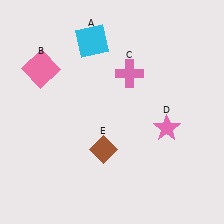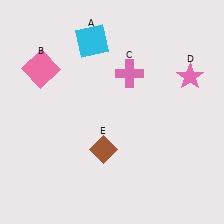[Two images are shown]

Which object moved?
The pink star (D) moved up.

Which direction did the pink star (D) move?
The pink star (D) moved up.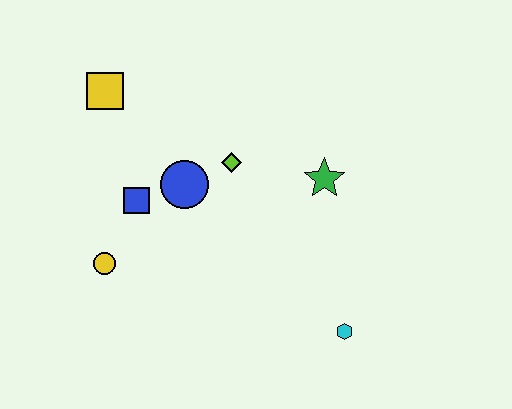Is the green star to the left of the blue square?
No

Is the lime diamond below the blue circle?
No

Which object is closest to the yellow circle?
The blue square is closest to the yellow circle.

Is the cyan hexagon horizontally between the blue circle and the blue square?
No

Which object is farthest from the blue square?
The cyan hexagon is farthest from the blue square.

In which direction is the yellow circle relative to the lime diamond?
The yellow circle is to the left of the lime diamond.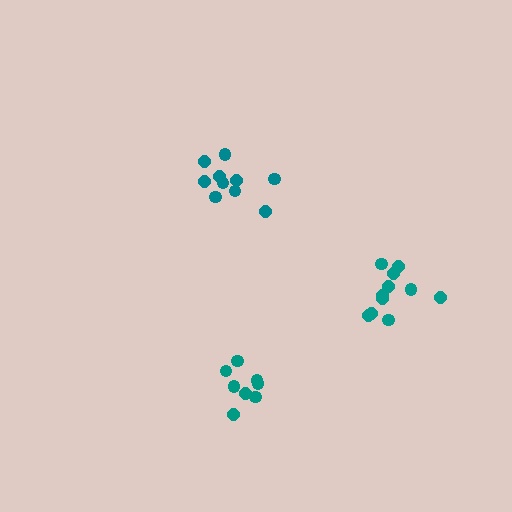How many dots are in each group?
Group 1: 10 dots, Group 2: 9 dots, Group 3: 11 dots (30 total).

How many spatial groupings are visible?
There are 3 spatial groupings.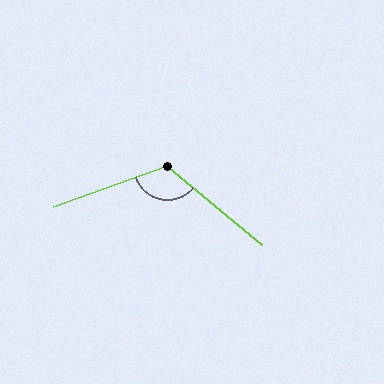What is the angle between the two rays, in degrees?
Approximately 121 degrees.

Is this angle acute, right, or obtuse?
It is obtuse.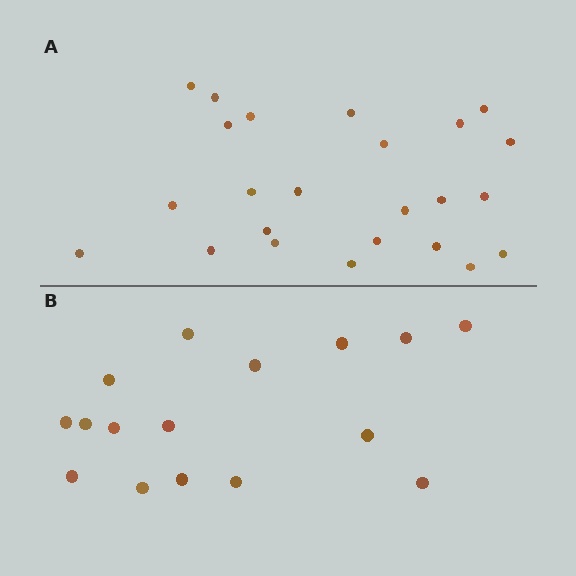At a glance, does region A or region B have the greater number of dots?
Region A (the top region) has more dots.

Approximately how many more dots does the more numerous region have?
Region A has roughly 8 or so more dots than region B.